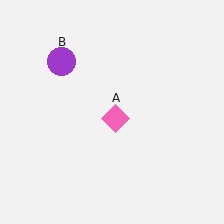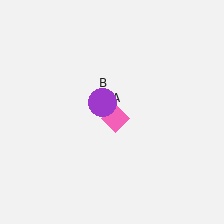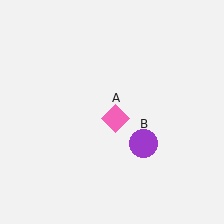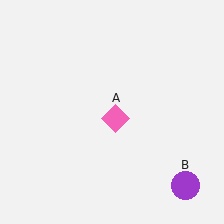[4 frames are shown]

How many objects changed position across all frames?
1 object changed position: purple circle (object B).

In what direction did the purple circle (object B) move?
The purple circle (object B) moved down and to the right.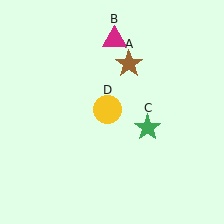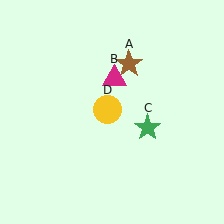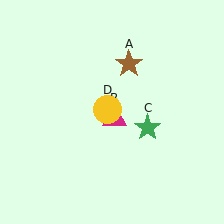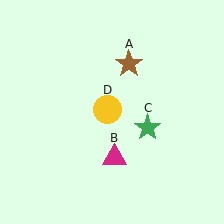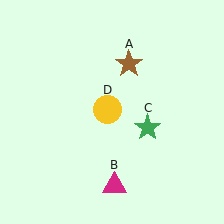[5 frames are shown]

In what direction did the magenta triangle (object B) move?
The magenta triangle (object B) moved down.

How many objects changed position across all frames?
1 object changed position: magenta triangle (object B).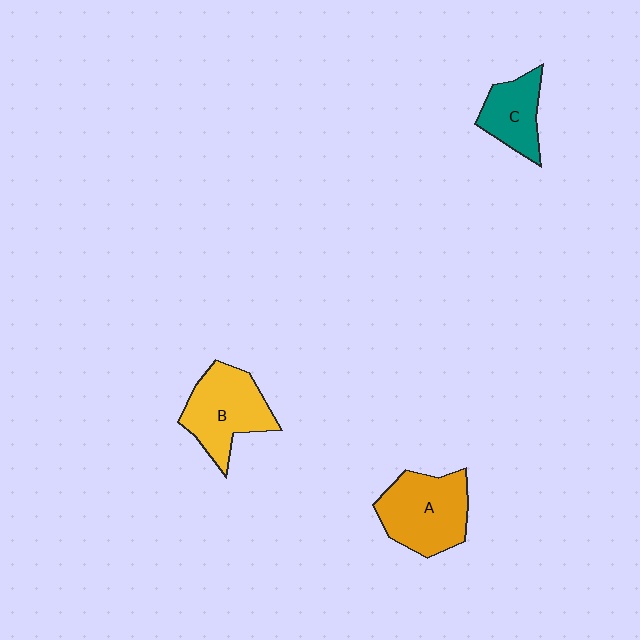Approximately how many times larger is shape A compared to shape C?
Approximately 1.6 times.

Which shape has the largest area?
Shape A (orange).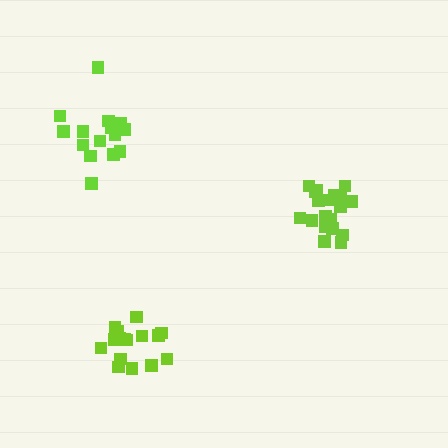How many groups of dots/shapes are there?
There are 3 groups.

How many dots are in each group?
Group 1: 19 dots, Group 2: 16 dots, Group 3: 18 dots (53 total).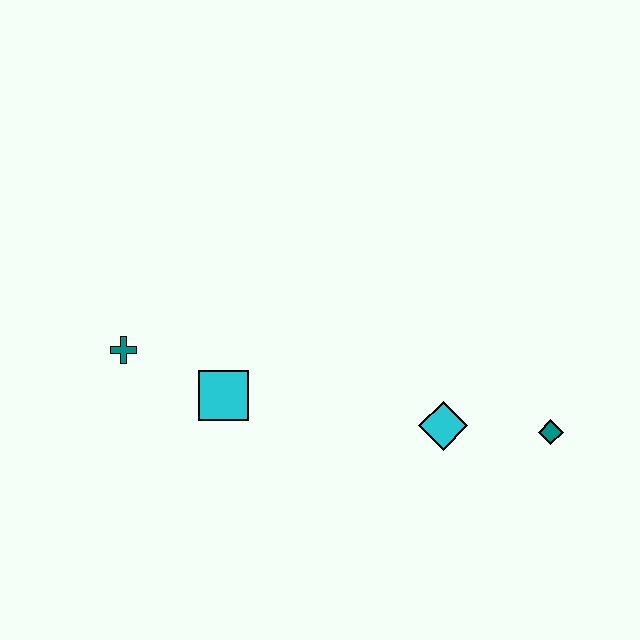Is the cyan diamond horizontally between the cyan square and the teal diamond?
Yes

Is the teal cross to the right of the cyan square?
No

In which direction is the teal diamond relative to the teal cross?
The teal diamond is to the right of the teal cross.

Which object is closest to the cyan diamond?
The teal diamond is closest to the cyan diamond.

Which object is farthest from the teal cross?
The teal diamond is farthest from the teal cross.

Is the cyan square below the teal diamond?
No